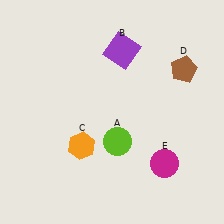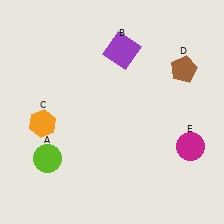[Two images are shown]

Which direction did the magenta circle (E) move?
The magenta circle (E) moved right.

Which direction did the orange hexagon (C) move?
The orange hexagon (C) moved left.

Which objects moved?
The objects that moved are: the lime circle (A), the orange hexagon (C), the magenta circle (E).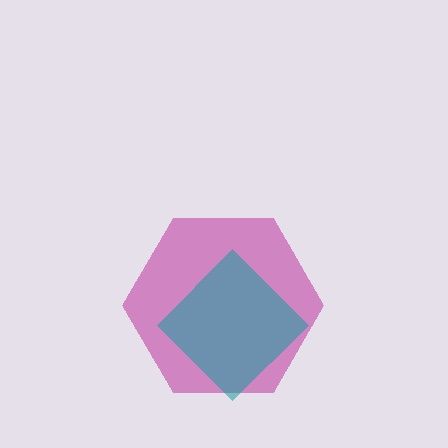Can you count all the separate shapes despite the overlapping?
Yes, there are 2 separate shapes.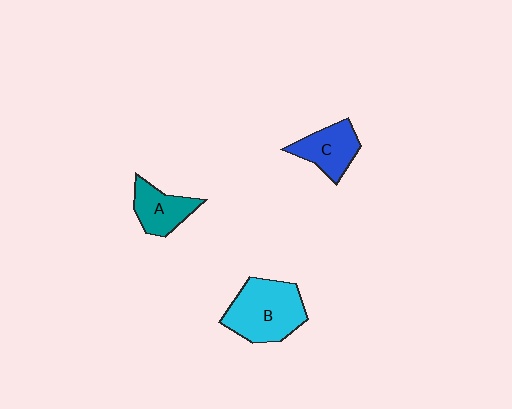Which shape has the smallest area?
Shape A (teal).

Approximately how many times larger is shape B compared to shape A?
Approximately 1.7 times.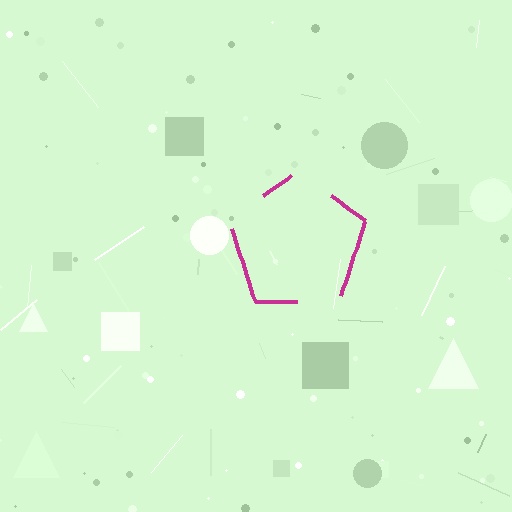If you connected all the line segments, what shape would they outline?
They would outline a pentagon.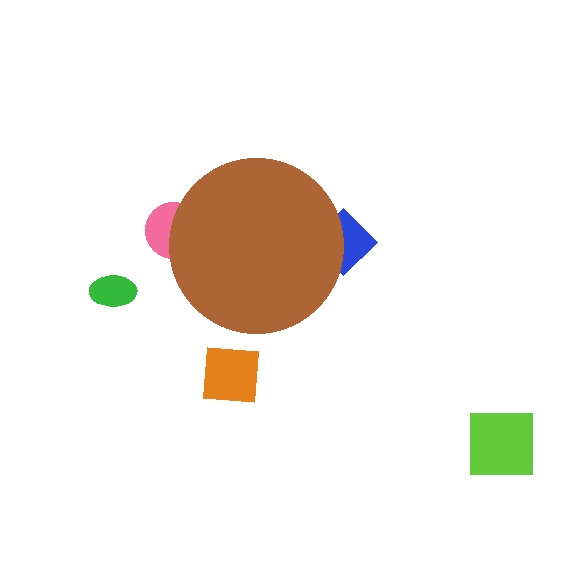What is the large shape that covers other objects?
A brown circle.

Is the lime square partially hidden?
No, the lime square is fully visible.